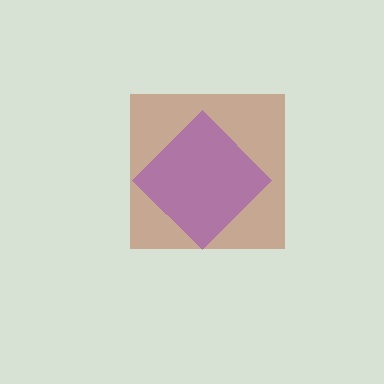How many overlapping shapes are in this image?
There are 2 overlapping shapes in the image.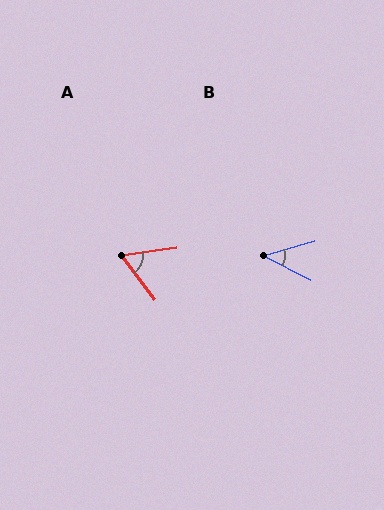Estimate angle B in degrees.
Approximately 44 degrees.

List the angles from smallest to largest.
B (44°), A (62°).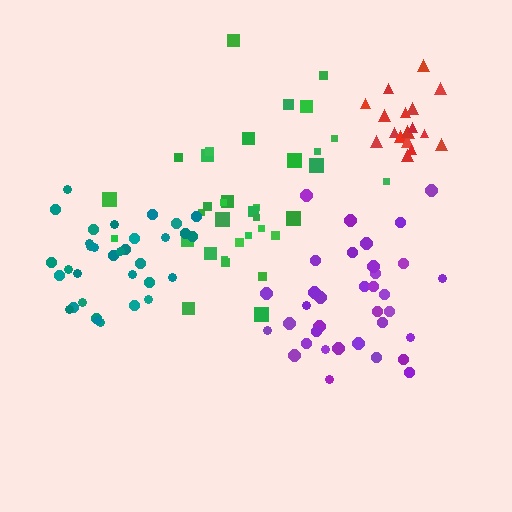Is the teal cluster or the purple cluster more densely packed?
Purple.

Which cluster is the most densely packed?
Red.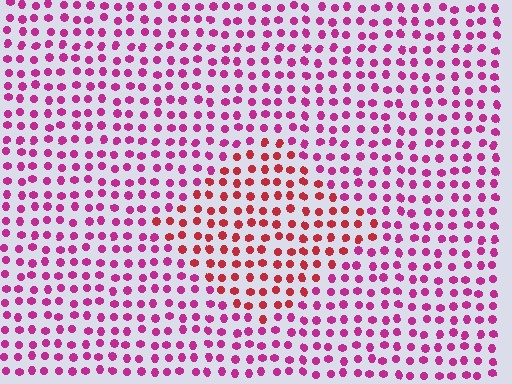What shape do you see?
I see a diamond.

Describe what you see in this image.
The image is filled with small magenta elements in a uniform arrangement. A diamond-shaped region is visible where the elements are tinted to a slightly different hue, forming a subtle color boundary.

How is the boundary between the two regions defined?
The boundary is defined purely by a slight shift in hue (about 35 degrees). Spacing, size, and orientation are identical on both sides.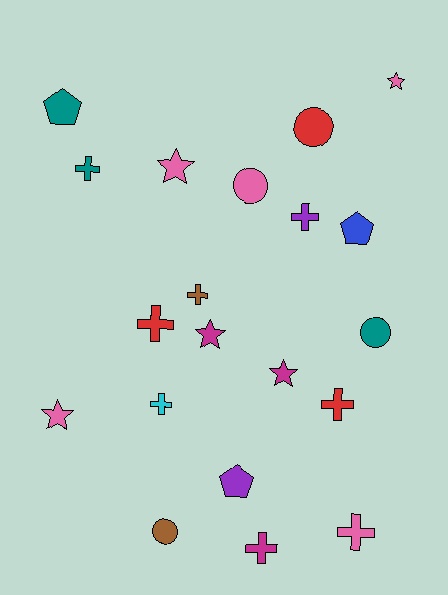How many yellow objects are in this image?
There are no yellow objects.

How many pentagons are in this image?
There are 3 pentagons.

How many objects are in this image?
There are 20 objects.